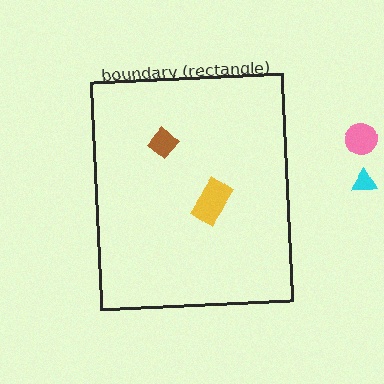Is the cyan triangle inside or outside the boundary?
Outside.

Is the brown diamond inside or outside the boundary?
Inside.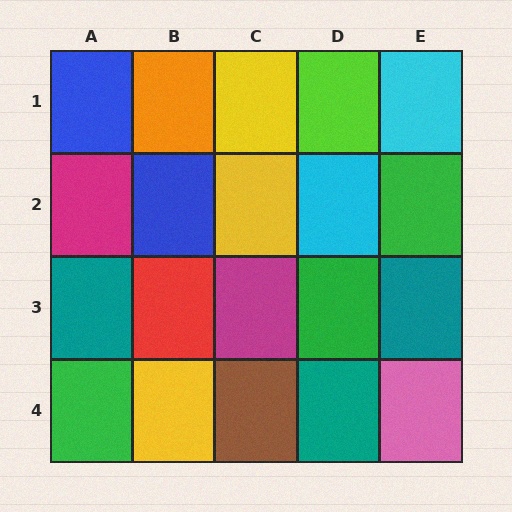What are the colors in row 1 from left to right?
Blue, orange, yellow, lime, cyan.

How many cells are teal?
3 cells are teal.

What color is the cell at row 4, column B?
Yellow.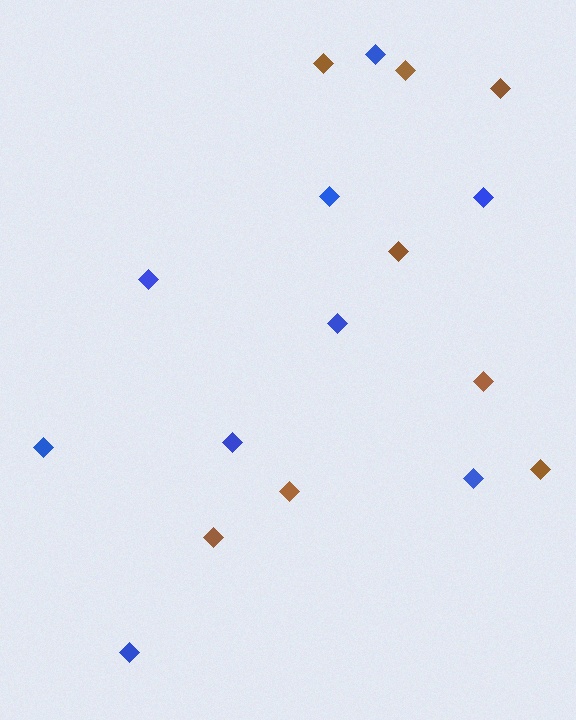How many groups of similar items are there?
There are 2 groups: one group of brown diamonds (8) and one group of blue diamonds (9).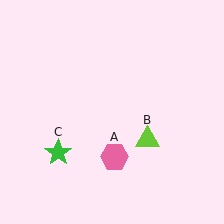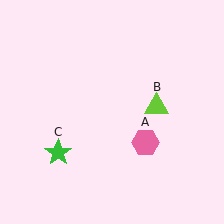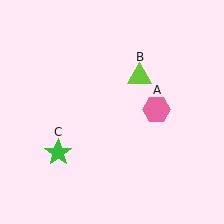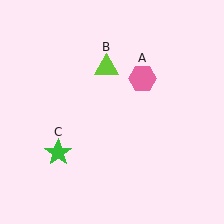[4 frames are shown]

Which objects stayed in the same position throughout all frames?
Green star (object C) remained stationary.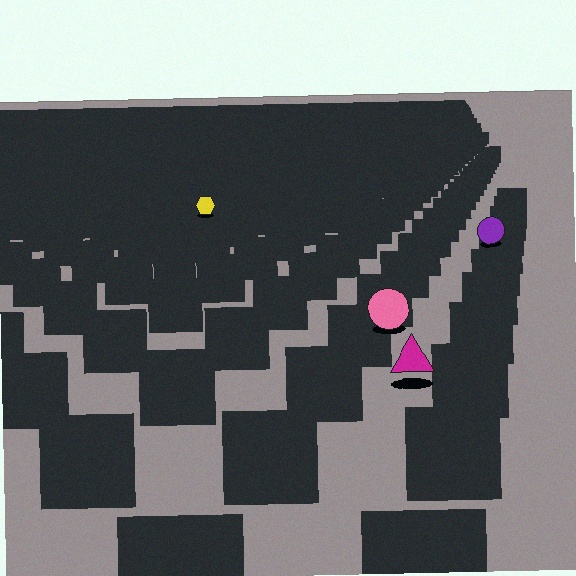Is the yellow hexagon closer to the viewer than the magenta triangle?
No. The magenta triangle is closer — you can tell from the texture gradient: the ground texture is coarser near it.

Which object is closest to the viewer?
The magenta triangle is closest. The texture marks near it are larger and more spread out.